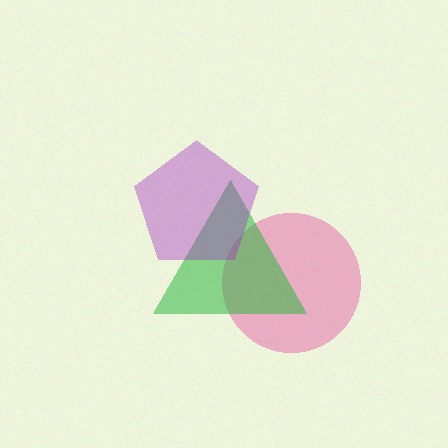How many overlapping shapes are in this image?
There are 3 overlapping shapes in the image.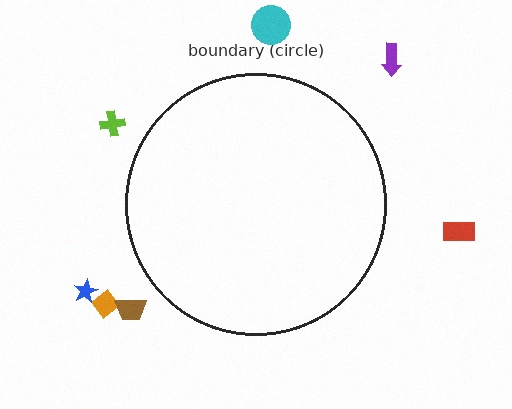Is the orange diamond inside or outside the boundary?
Outside.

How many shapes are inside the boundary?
0 inside, 7 outside.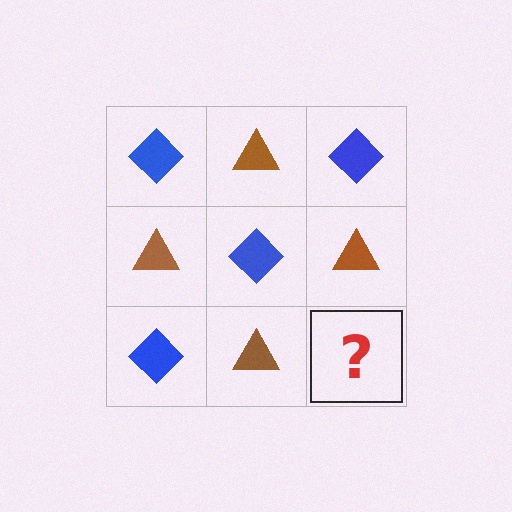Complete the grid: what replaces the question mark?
The question mark should be replaced with a blue diamond.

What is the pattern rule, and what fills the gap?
The rule is that it alternates blue diamond and brown triangle in a checkerboard pattern. The gap should be filled with a blue diamond.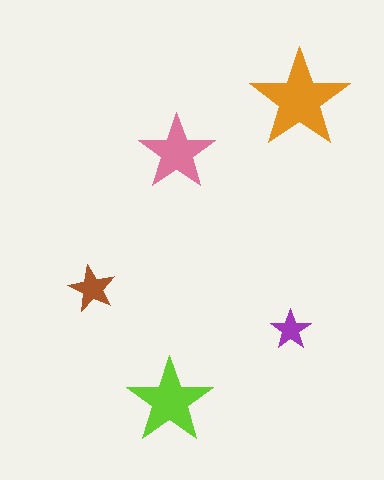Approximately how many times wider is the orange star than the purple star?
About 2.5 times wider.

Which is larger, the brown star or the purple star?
The brown one.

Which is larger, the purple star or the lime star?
The lime one.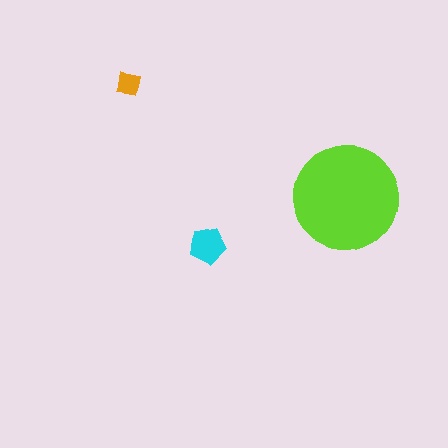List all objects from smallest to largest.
The orange square, the cyan pentagon, the lime circle.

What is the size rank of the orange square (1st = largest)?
3rd.